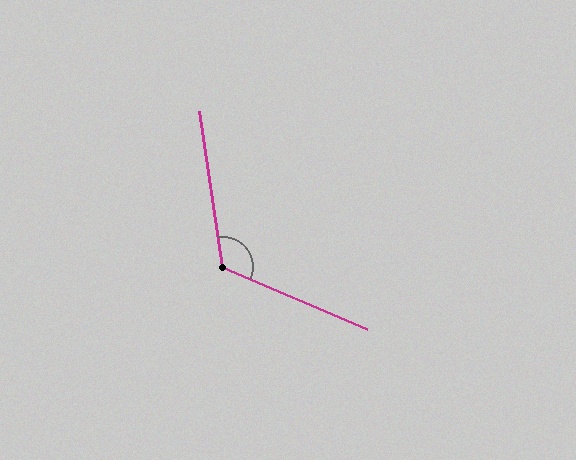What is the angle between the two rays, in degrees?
Approximately 122 degrees.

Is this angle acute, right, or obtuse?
It is obtuse.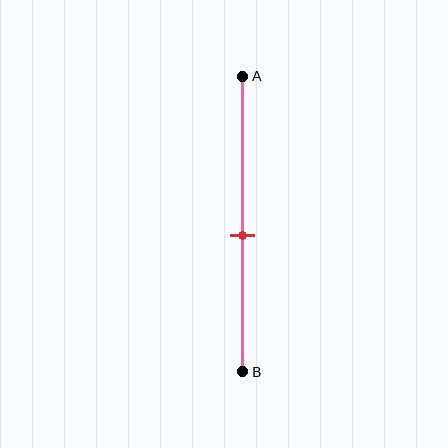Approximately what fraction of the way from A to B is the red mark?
The red mark is approximately 55% of the way from A to B.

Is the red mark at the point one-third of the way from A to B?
No, the mark is at about 55% from A, not at the 33% one-third point.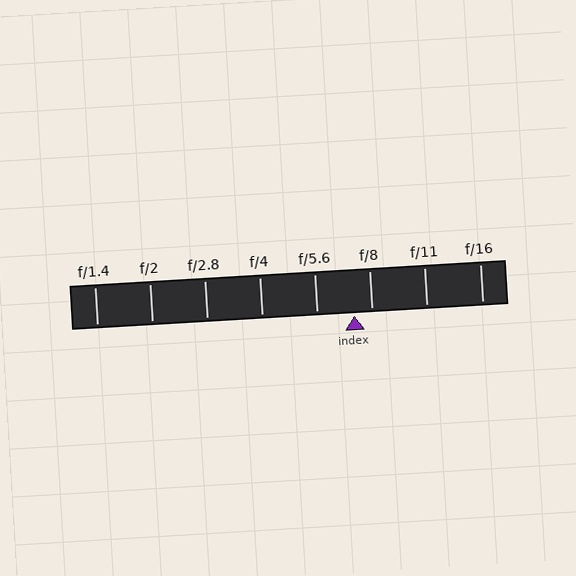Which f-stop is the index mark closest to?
The index mark is closest to f/8.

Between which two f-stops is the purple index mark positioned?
The index mark is between f/5.6 and f/8.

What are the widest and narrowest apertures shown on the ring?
The widest aperture shown is f/1.4 and the narrowest is f/16.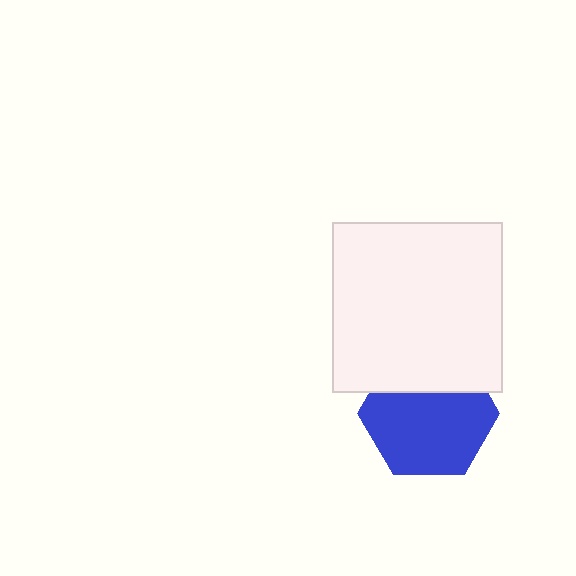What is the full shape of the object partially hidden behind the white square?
The partially hidden object is a blue hexagon.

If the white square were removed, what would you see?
You would see the complete blue hexagon.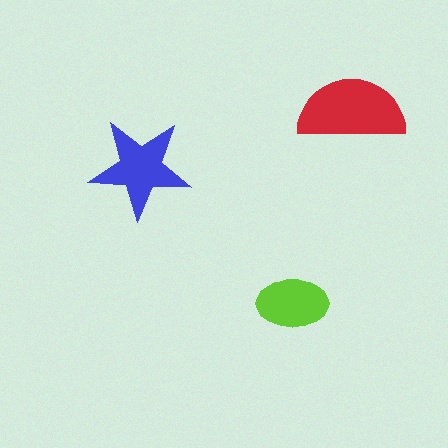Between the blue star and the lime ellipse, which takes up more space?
The blue star.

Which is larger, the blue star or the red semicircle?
The red semicircle.